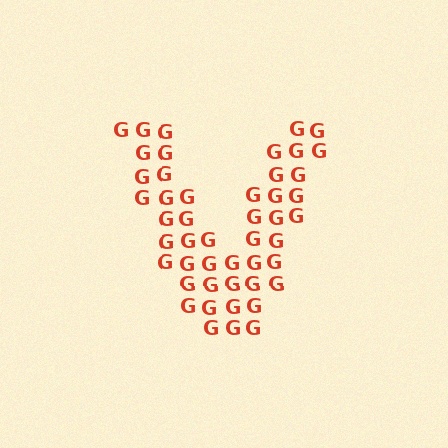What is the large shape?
The large shape is the letter V.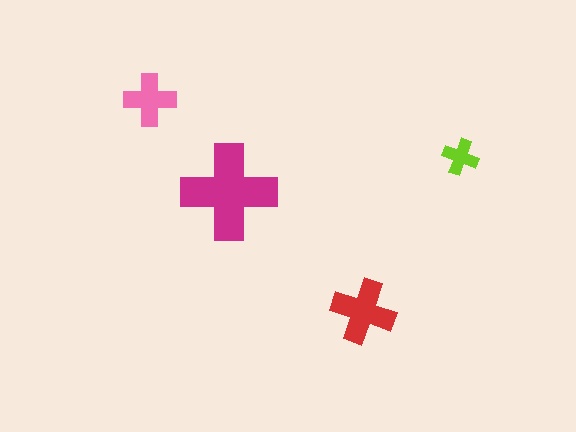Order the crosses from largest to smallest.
the magenta one, the red one, the pink one, the lime one.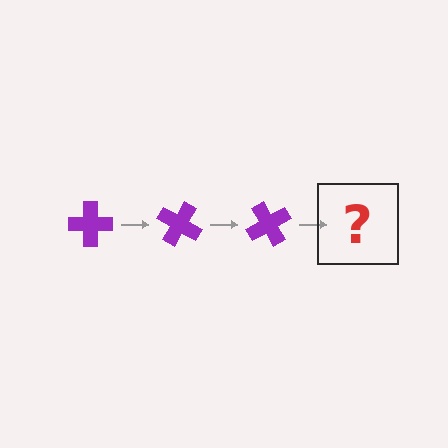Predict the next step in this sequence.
The next step is a purple cross rotated 90 degrees.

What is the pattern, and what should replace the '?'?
The pattern is that the cross rotates 30 degrees each step. The '?' should be a purple cross rotated 90 degrees.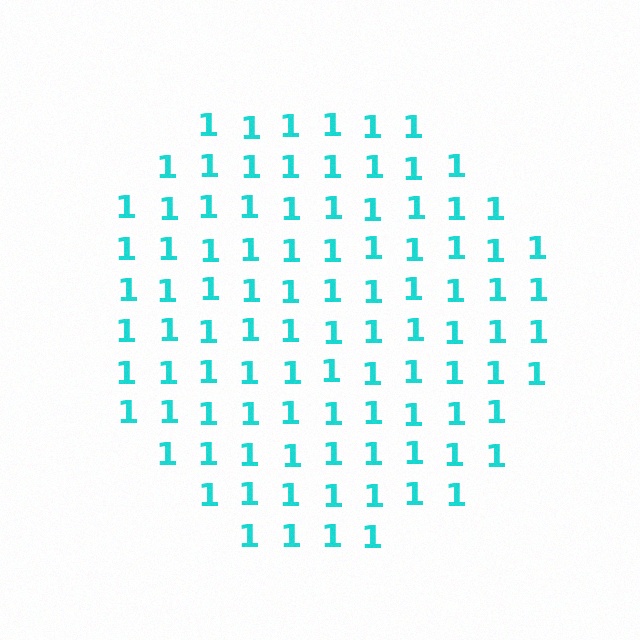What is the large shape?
The large shape is a circle.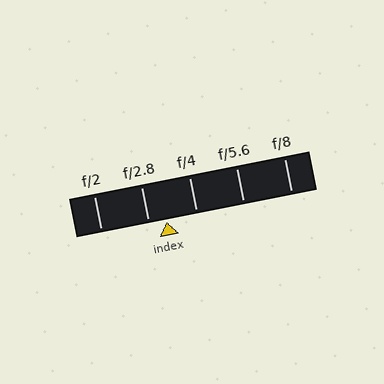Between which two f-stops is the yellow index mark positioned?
The index mark is between f/2.8 and f/4.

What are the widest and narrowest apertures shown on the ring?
The widest aperture shown is f/2 and the narrowest is f/8.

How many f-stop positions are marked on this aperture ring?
There are 5 f-stop positions marked.